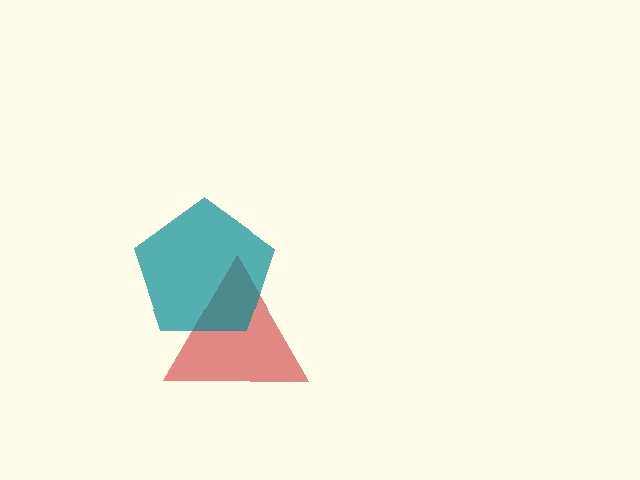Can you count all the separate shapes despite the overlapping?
Yes, there are 2 separate shapes.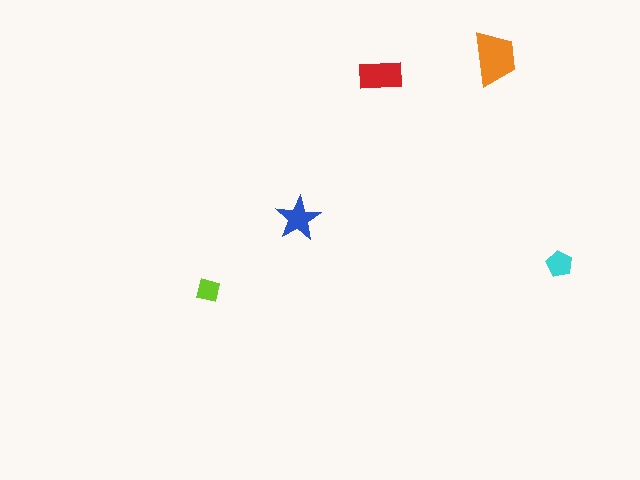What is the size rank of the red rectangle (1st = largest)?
2nd.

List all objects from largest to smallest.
The orange trapezoid, the red rectangle, the blue star, the cyan pentagon, the lime square.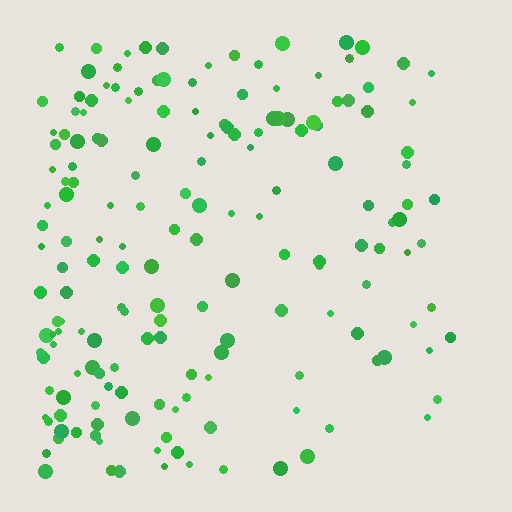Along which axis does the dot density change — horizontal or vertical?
Horizontal.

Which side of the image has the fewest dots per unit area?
The right.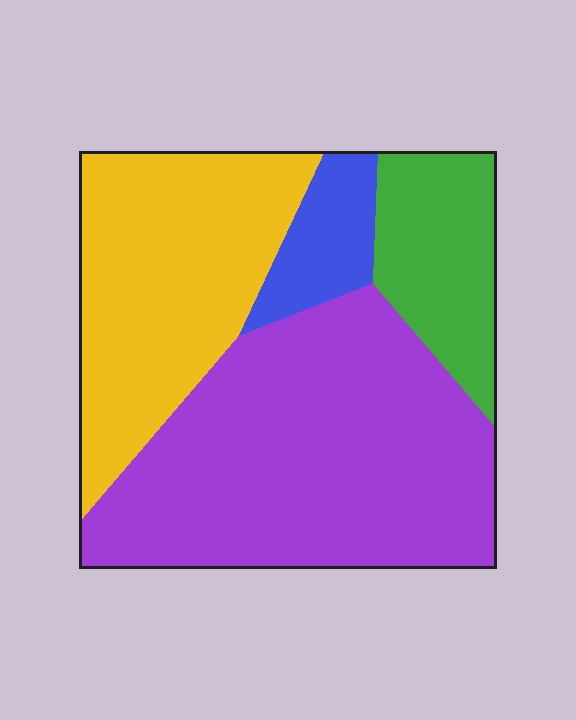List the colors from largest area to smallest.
From largest to smallest: purple, yellow, green, blue.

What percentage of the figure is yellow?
Yellow takes up about one third (1/3) of the figure.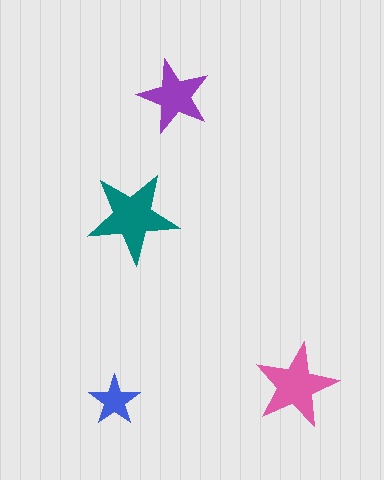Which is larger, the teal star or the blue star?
The teal one.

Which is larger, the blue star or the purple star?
The purple one.